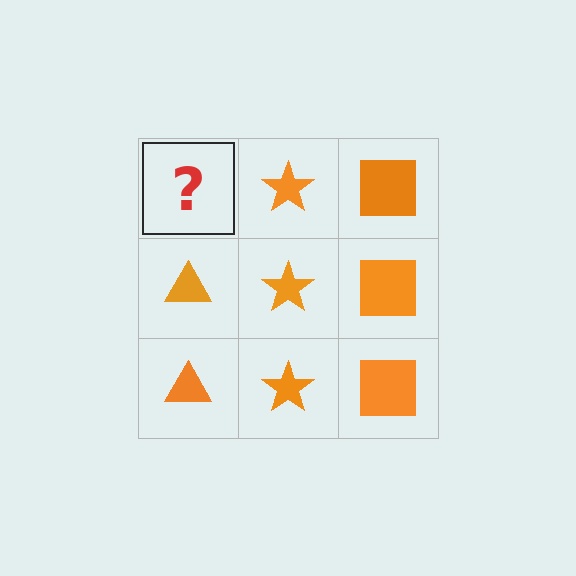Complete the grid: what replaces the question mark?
The question mark should be replaced with an orange triangle.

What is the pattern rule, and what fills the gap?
The rule is that each column has a consistent shape. The gap should be filled with an orange triangle.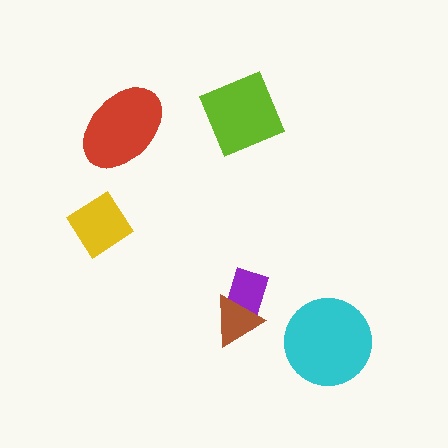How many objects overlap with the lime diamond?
0 objects overlap with the lime diamond.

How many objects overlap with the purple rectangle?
1 object overlaps with the purple rectangle.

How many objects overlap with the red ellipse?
0 objects overlap with the red ellipse.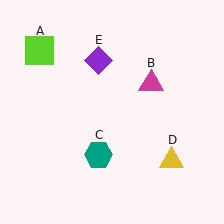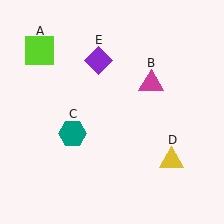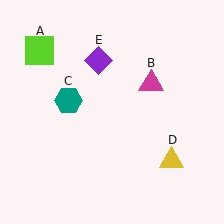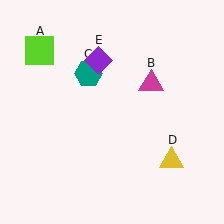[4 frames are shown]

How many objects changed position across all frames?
1 object changed position: teal hexagon (object C).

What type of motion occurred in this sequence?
The teal hexagon (object C) rotated clockwise around the center of the scene.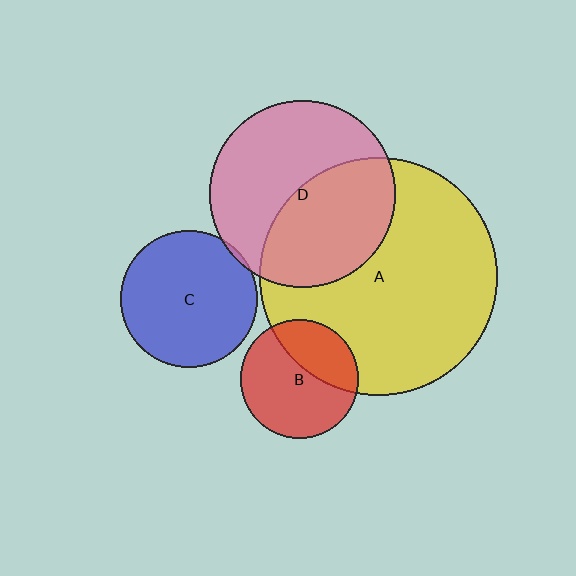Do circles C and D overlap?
Yes.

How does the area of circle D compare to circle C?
Approximately 1.9 times.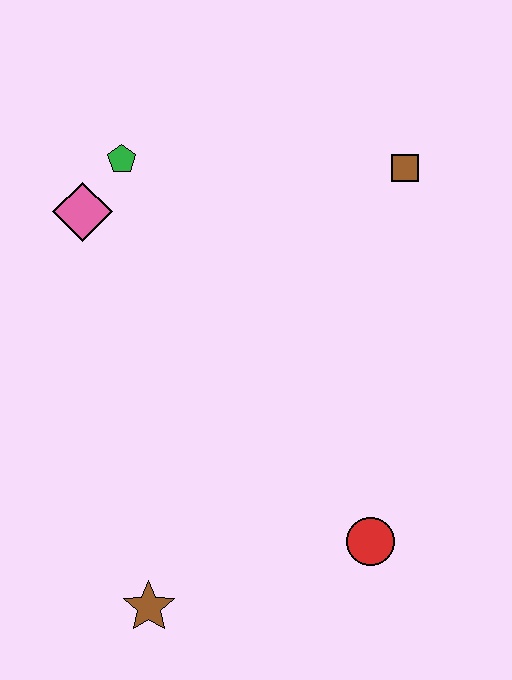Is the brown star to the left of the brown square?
Yes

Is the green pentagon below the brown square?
No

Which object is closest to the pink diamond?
The green pentagon is closest to the pink diamond.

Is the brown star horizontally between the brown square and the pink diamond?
Yes